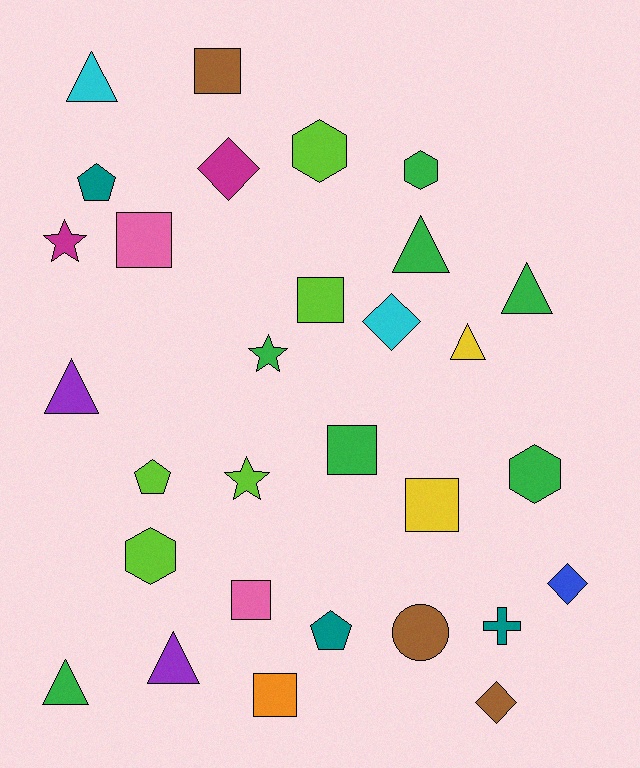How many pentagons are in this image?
There are 3 pentagons.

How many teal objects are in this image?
There are 3 teal objects.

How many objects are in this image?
There are 30 objects.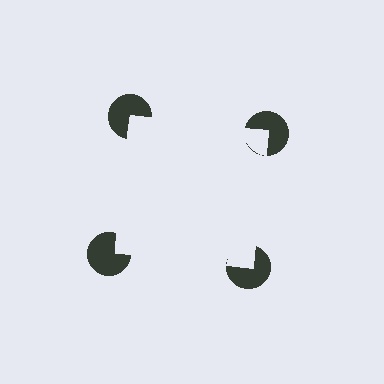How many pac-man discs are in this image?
There are 4 — one at each vertex of the illusory square.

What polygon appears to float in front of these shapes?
An illusory square — its edges are inferred from the aligned wedge cuts in the pac-man discs, not physically drawn.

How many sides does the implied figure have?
4 sides.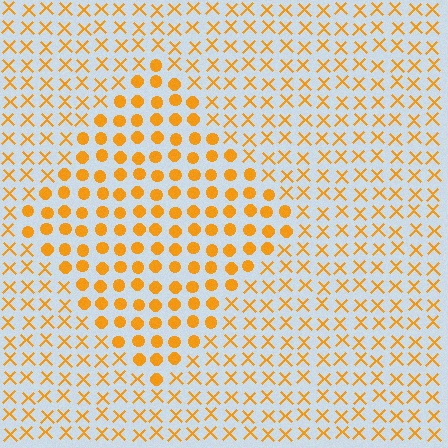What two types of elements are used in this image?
The image uses circles inside the diamond region and X marks outside it.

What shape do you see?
I see a diamond.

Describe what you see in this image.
The image is filled with small orange elements arranged in a uniform grid. A diamond-shaped region contains circles, while the surrounding area contains X marks. The boundary is defined purely by the change in element shape.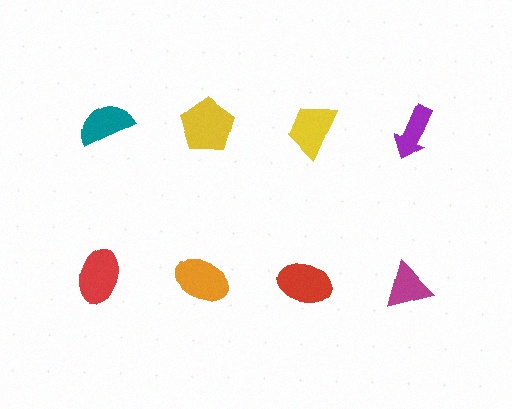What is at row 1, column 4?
A purple arrow.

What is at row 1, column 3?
A yellow trapezoid.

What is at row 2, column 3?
A red ellipse.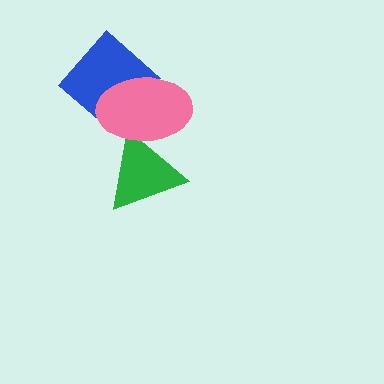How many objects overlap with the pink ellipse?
2 objects overlap with the pink ellipse.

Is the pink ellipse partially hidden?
No, no other shape covers it.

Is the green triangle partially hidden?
Yes, it is partially covered by another shape.